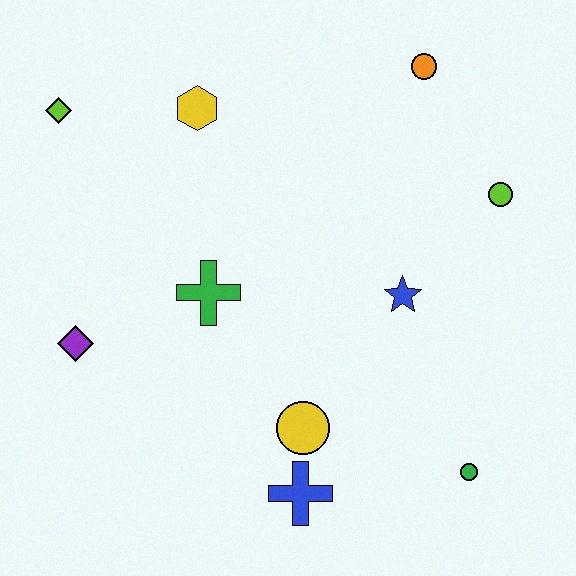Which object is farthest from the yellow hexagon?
The green circle is farthest from the yellow hexagon.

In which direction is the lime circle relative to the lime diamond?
The lime circle is to the right of the lime diamond.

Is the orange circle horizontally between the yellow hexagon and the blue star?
No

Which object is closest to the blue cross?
The yellow circle is closest to the blue cross.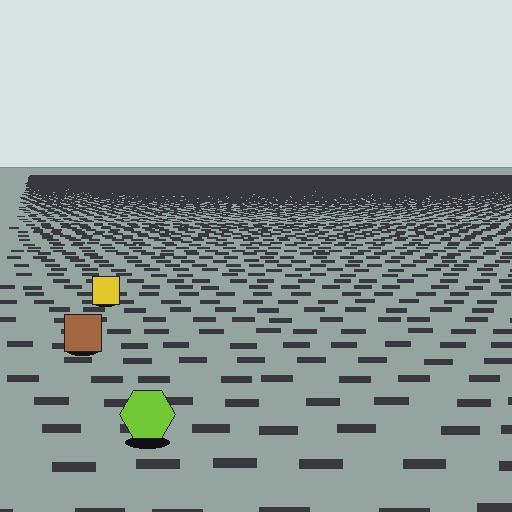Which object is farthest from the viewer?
The yellow square is farthest from the viewer. It appears smaller and the ground texture around it is denser.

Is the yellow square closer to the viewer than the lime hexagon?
No. The lime hexagon is closer — you can tell from the texture gradient: the ground texture is coarser near it.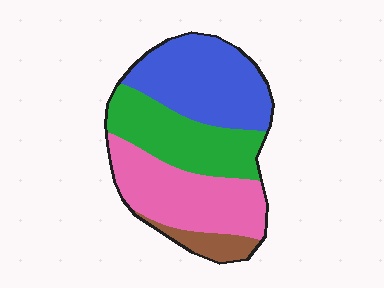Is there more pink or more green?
Pink.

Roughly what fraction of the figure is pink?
Pink takes up between a sixth and a third of the figure.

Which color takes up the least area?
Brown, at roughly 10%.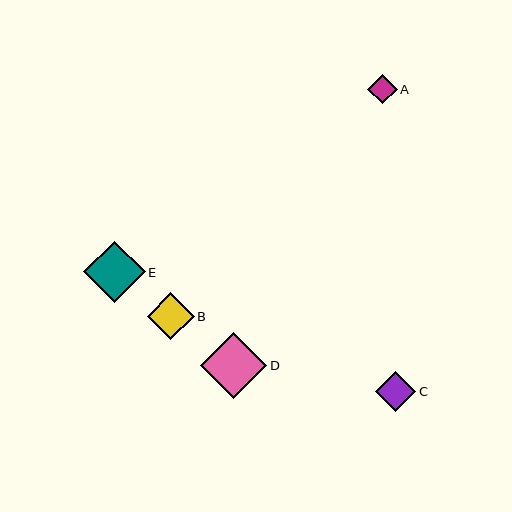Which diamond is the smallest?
Diamond A is the smallest with a size of approximately 29 pixels.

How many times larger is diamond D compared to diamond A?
Diamond D is approximately 2.2 times the size of diamond A.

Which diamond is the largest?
Diamond D is the largest with a size of approximately 66 pixels.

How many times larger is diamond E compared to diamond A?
Diamond E is approximately 2.1 times the size of diamond A.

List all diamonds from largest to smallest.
From largest to smallest: D, E, B, C, A.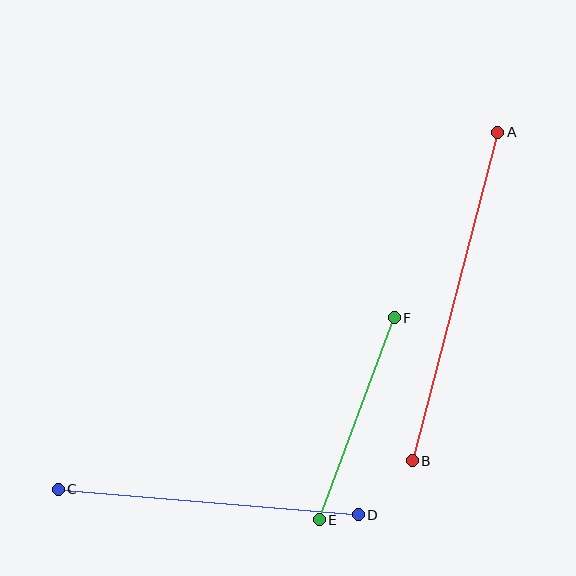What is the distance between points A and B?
The distance is approximately 339 pixels.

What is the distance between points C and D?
The distance is approximately 301 pixels.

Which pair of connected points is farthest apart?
Points A and B are farthest apart.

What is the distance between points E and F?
The distance is approximately 216 pixels.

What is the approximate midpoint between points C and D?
The midpoint is at approximately (208, 502) pixels.